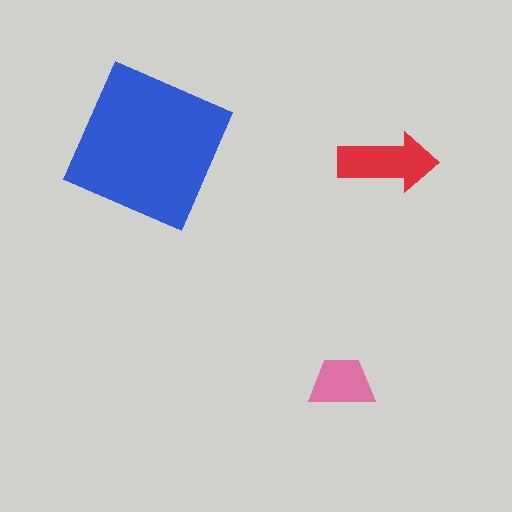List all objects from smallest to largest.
The pink trapezoid, the red arrow, the blue square.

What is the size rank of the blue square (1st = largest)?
1st.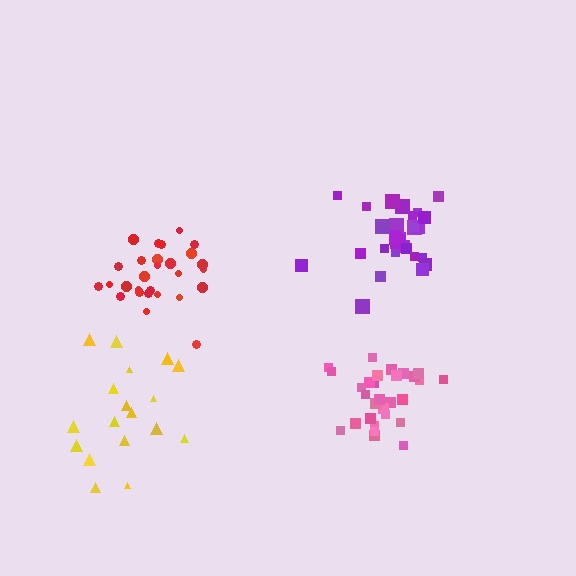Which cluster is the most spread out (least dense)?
Yellow.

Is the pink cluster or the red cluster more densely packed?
Pink.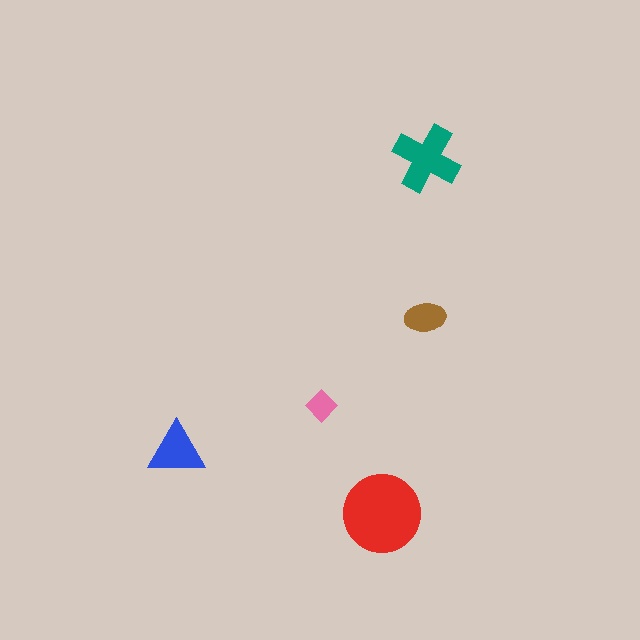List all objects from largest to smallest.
The red circle, the teal cross, the blue triangle, the brown ellipse, the pink diamond.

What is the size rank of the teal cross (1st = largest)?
2nd.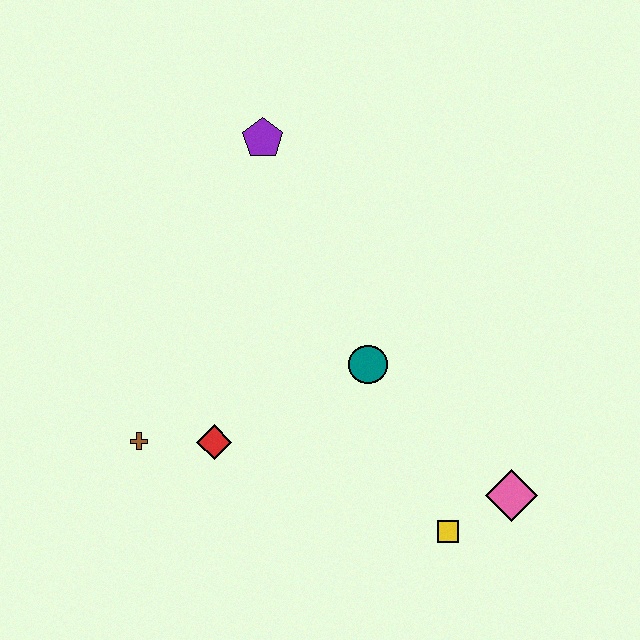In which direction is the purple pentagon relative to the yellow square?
The purple pentagon is above the yellow square.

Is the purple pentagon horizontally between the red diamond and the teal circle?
Yes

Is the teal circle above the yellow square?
Yes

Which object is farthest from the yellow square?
The purple pentagon is farthest from the yellow square.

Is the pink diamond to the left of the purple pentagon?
No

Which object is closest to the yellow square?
The pink diamond is closest to the yellow square.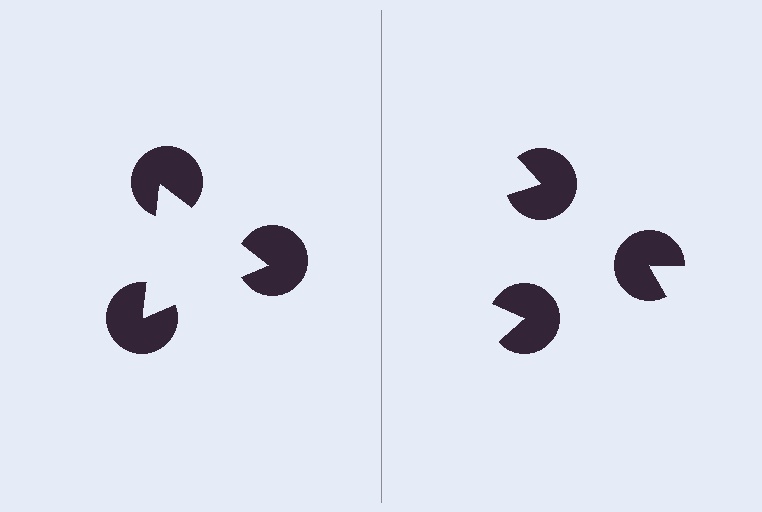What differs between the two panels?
The pac-man discs are positioned identically on both sides; only the wedge orientations differ. On the left they align to a triangle; on the right they are misaligned.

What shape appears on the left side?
An illusory triangle.